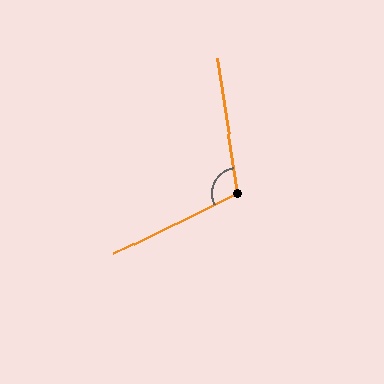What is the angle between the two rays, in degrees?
Approximately 108 degrees.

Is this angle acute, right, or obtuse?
It is obtuse.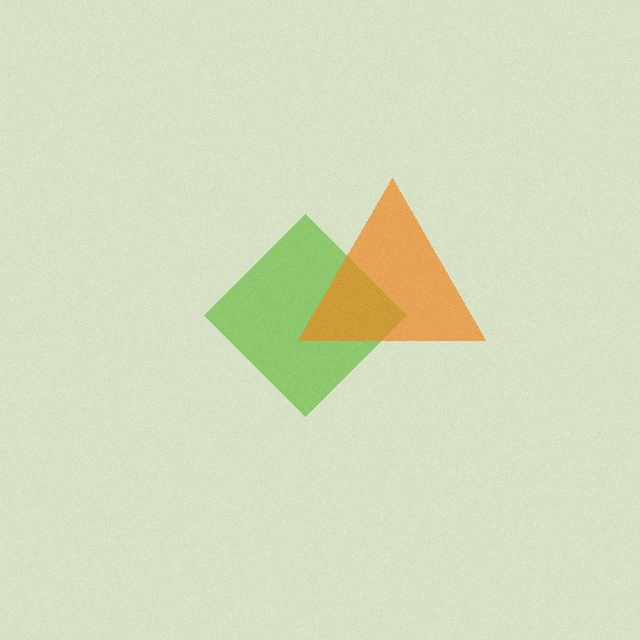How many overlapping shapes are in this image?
There are 2 overlapping shapes in the image.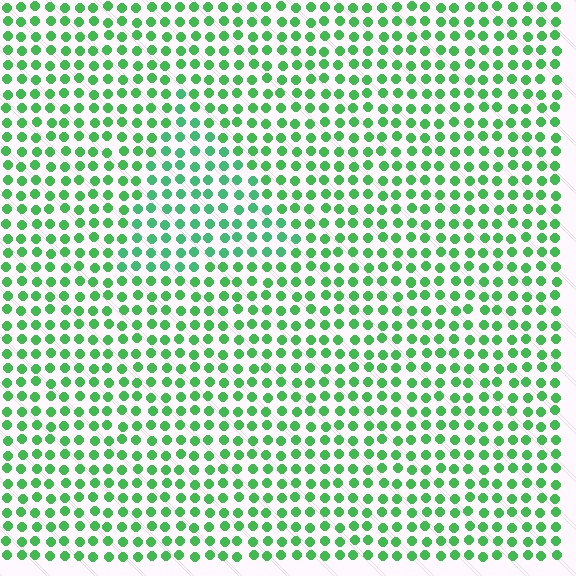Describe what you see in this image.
The image is filled with small green elements in a uniform arrangement. A triangle-shaped region is visible where the elements are tinted to a slightly different hue, forming a subtle color boundary.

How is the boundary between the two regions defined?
The boundary is defined purely by a slight shift in hue (about 19 degrees). Spacing, size, and orientation are identical on both sides.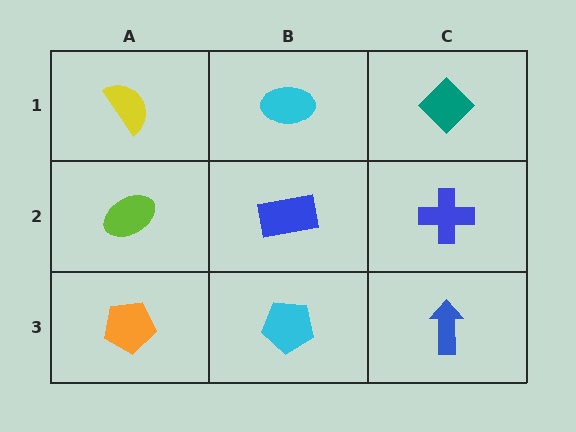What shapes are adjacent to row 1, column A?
A lime ellipse (row 2, column A), a cyan ellipse (row 1, column B).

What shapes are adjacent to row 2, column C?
A teal diamond (row 1, column C), a blue arrow (row 3, column C), a blue rectangle (row 2, column B).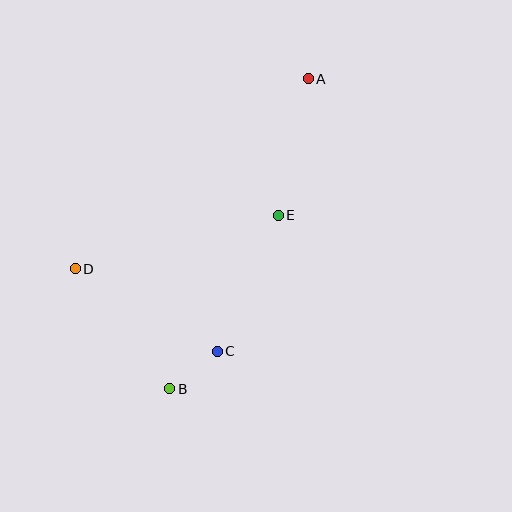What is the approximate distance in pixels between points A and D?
The distance between A and D is approximately 301 pixels.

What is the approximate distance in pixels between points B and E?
The distance between B and E is approximately 205 pixels.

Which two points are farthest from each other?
Points A and B are farthest from each other.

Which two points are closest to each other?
Points B and C are closest to each other.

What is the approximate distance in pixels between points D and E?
The distance between D and E is approximately 210 pixels.